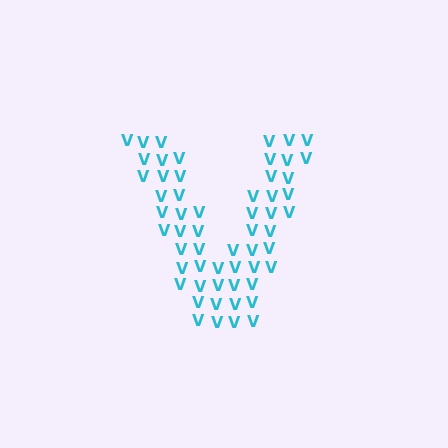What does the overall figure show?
The overall figure shows the letter V.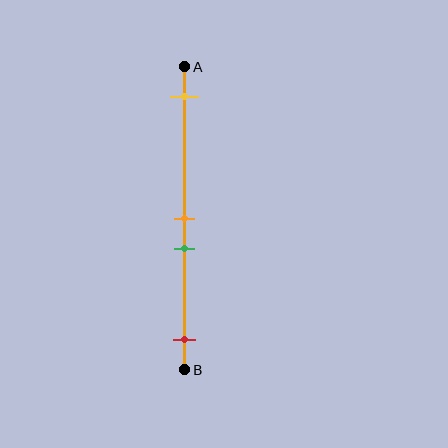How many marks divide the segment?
There are 4 marks dividing the segment.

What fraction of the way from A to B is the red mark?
The red mark is approximately 90% (0.9) of the way from A to B.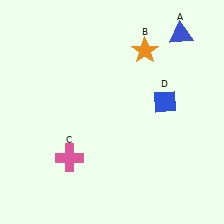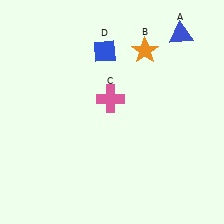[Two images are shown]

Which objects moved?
The objects that moved are: the pink cross (C), the blue diamond (D).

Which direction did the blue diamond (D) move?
The blue diamond (D) moved left.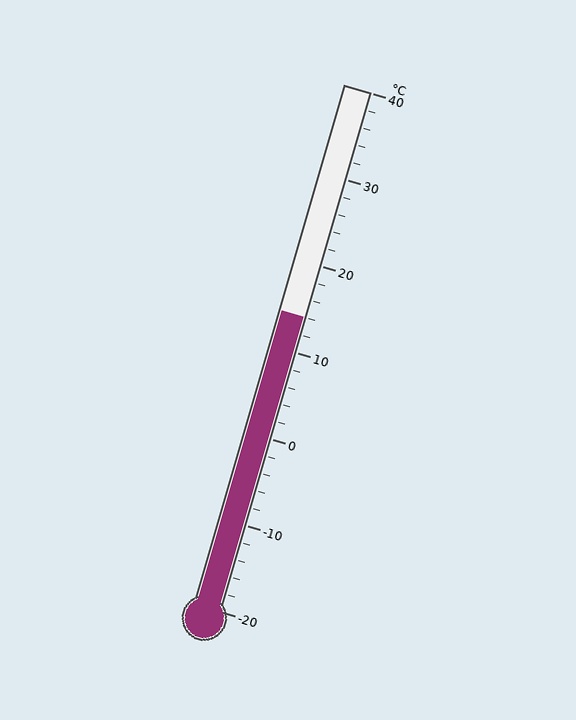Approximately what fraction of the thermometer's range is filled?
The thermometer is filled to approximately 55% of its range.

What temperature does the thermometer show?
The thermometer shows approximately 14°C.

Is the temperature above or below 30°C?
The temperature is below 30°C.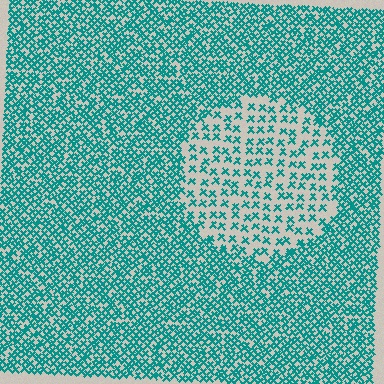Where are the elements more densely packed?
The elements are more densely packed outside the circle boundary.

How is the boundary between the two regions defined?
The boundary is defined by a change in element density (approximately 2.3x ratio). All elements are the same color, size, and shape.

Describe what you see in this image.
The image contains small teal elements arranged at two different densities. A circle-shaped region is visible where the elements are less densely packed than the surrounding area.